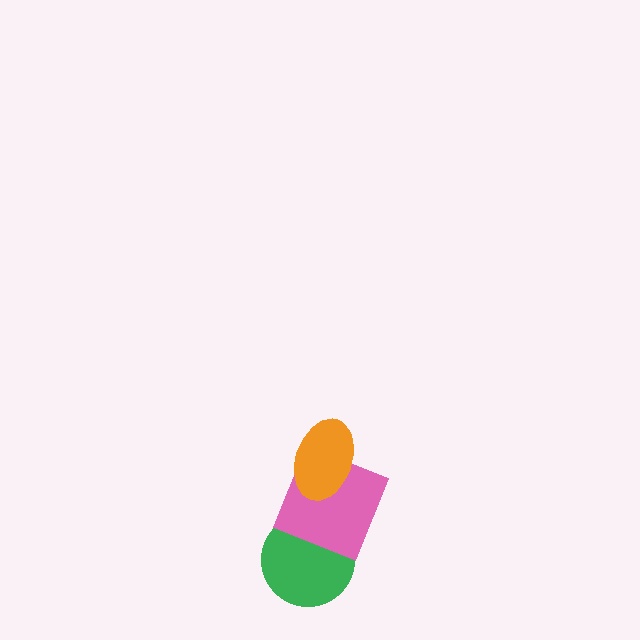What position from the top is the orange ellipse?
The orange ellipse is 1st from the top.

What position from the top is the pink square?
The pink square is 2nd from the top.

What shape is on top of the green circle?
The pink square is on top of the green circle.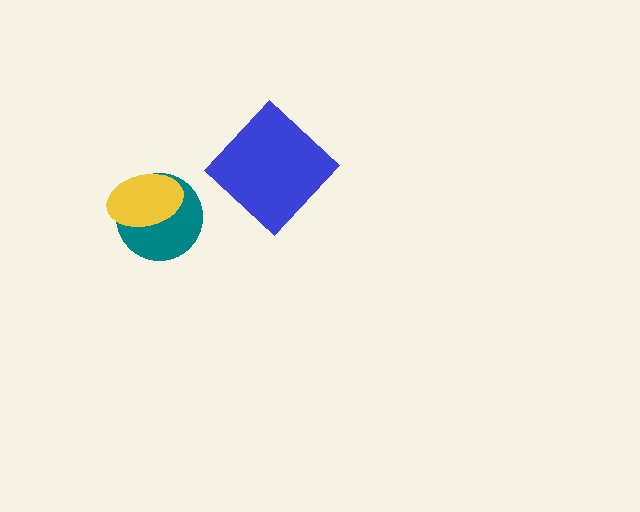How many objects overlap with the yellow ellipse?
1 object overlaps with the yellow ellipse.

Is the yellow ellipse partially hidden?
No, no other shape covers it.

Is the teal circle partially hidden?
Yes, it is partially covered by another shape.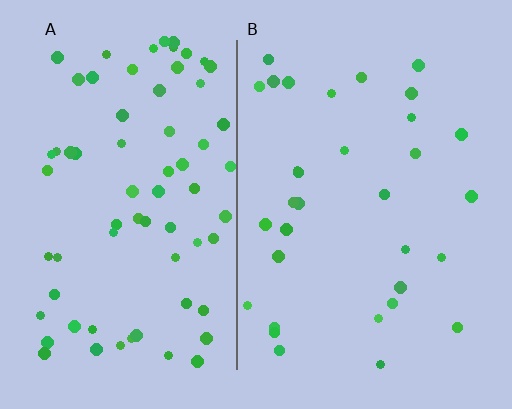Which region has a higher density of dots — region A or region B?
A (the left).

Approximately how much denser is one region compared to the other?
Approximately 2.1× — region A over region B.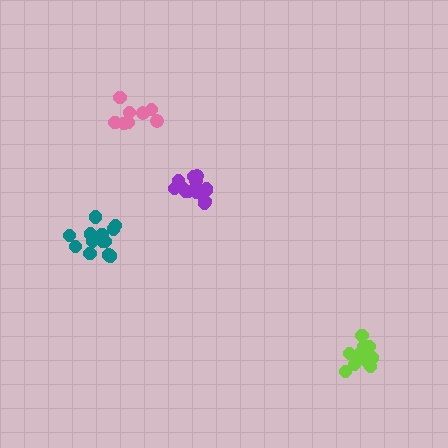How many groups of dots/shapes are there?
There are 4 groups.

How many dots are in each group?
Group 1: 9 dots, Group 2: 13 dots, Group 3: 14 dots, Group 4: 13 dots (49 total).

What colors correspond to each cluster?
The clusters are colored: pink, lime, teal, purple.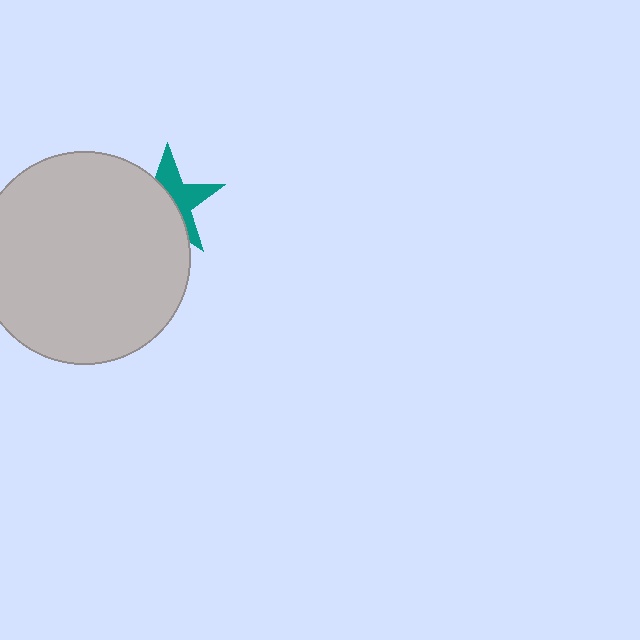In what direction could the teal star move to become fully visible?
The teal star could move right. That would shift it out from behind the light gray circle entirely.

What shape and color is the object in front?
The object in front is a light gray circle.